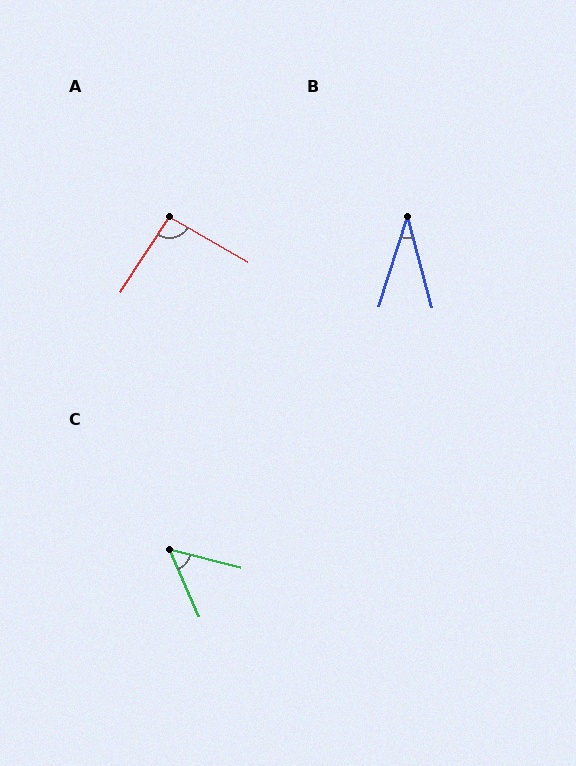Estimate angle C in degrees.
Approximately 52 degrees.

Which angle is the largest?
A, at approximately 93 degrees.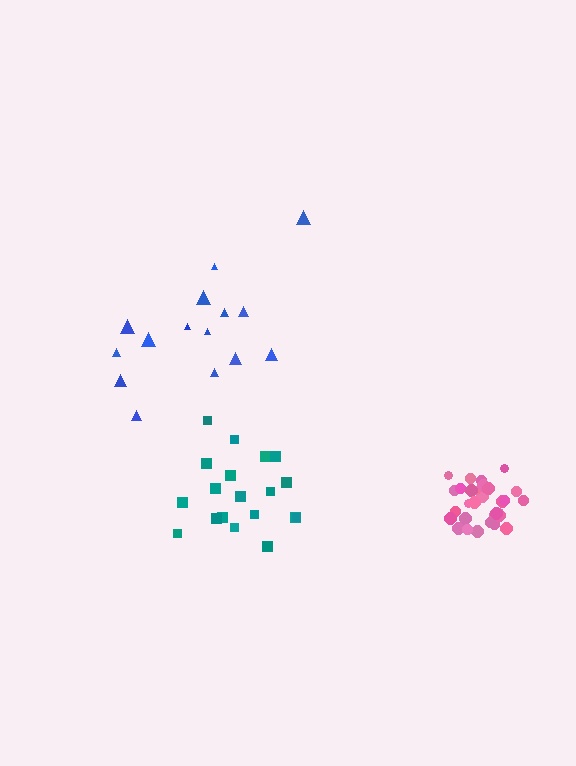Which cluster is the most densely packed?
Pink.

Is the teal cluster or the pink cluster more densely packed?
Pink.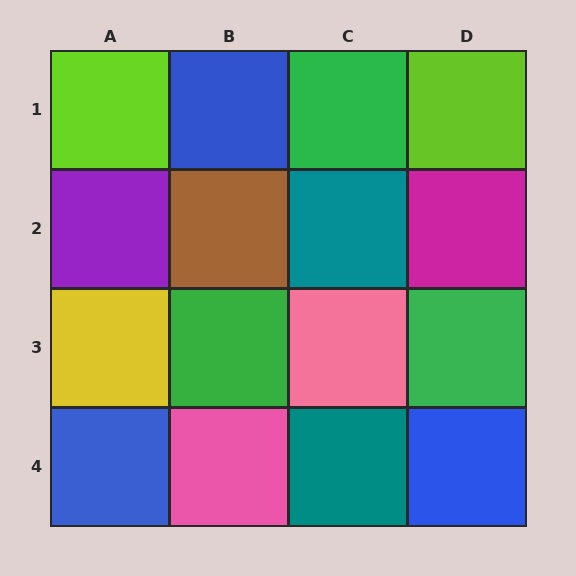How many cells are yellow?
1 cell is yellow.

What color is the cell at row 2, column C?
Teal.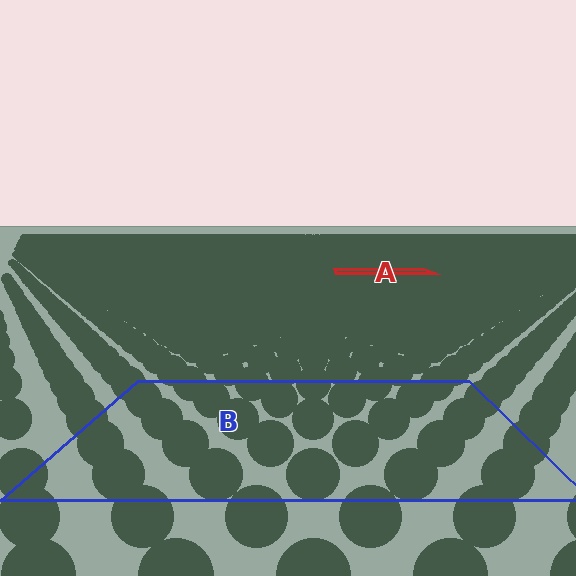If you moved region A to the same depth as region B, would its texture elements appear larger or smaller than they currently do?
They would appear larger. At a closer depth, the same texture elements are projected at a bigger on-screen size.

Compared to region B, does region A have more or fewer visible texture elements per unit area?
Region A has more texture elements per unit area — they are packed more densely because it is farther away.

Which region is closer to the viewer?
Region B is closer. The texture elements there are larger and more spread out.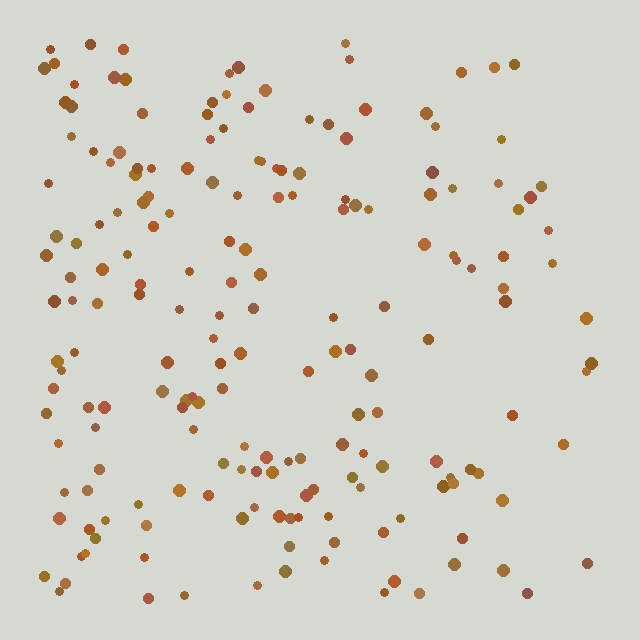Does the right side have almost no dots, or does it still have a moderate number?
Still a moderate number, just noticeably fewer than the left.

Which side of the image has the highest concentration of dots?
The left.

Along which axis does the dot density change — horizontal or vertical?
Horizontal.